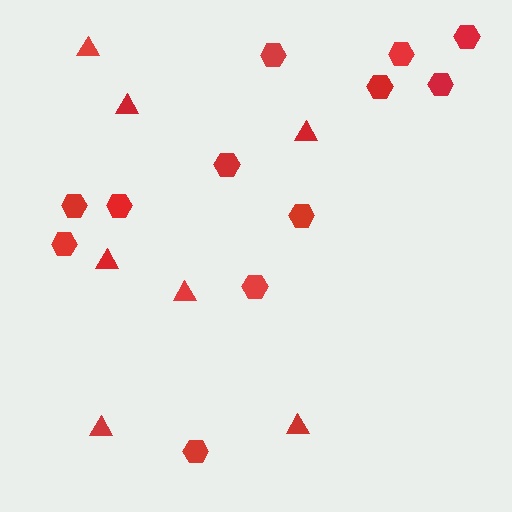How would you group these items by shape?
There are 2 groups: one group of hexagons (12) and one group of triangles (7).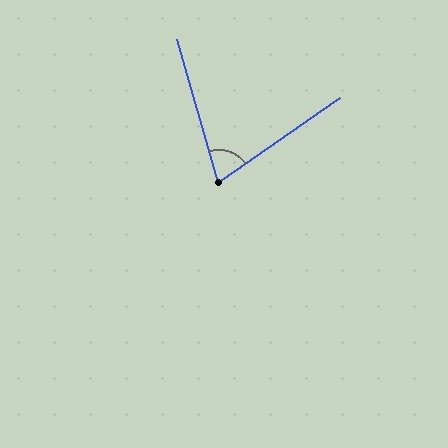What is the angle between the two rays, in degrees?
Approximately 71 degrees.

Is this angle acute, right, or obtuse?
It is acute.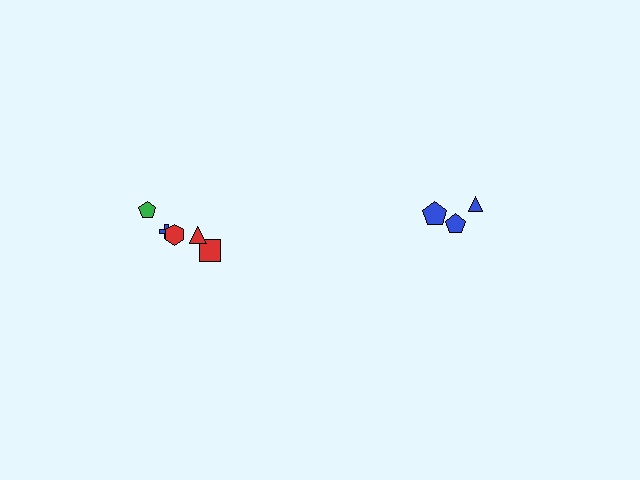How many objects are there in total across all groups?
There are 8 objects.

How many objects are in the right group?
There are 3 objects.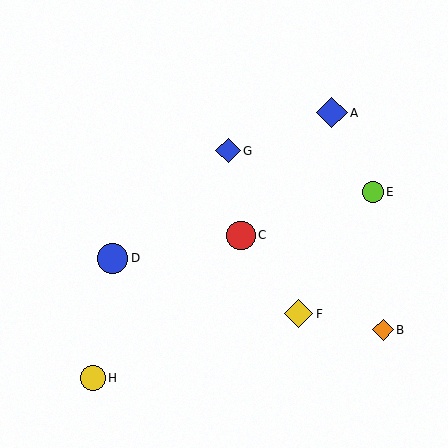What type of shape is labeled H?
Shape H is a yellow circle.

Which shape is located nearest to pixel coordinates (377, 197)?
The lime circle (labeled E) at (373, 192) is nearest to that location.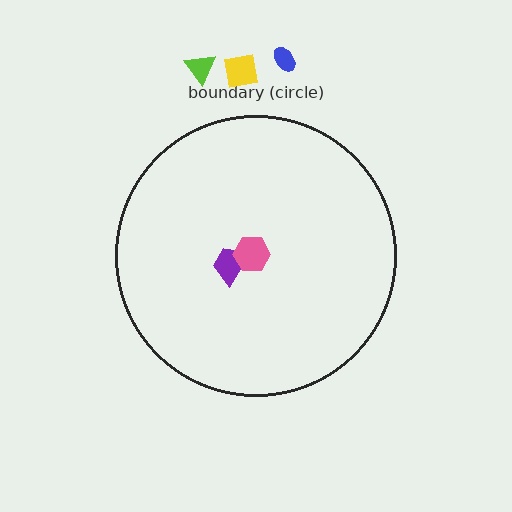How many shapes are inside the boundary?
2 inside, 3 outside.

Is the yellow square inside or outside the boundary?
Outside.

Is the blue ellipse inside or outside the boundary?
Outside.